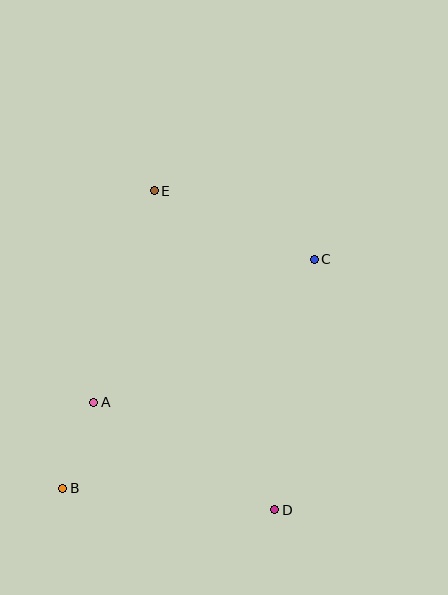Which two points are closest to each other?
Points A and B are closest to each other.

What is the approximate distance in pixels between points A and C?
The distance between A and C is approximately 263 pixels.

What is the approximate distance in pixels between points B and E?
The distance between B and E is approximately 312 pixels.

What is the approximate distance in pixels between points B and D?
The distance between B and D is approximately 213 pixels.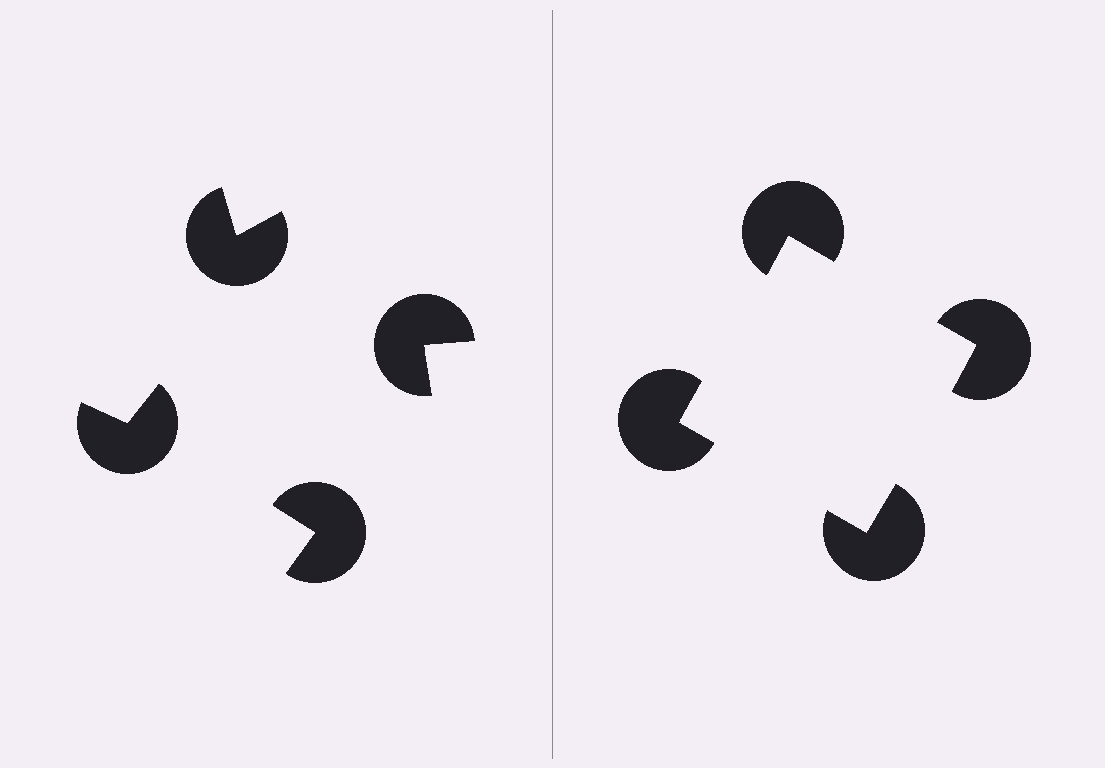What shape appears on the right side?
An illusory square.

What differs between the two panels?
The pac-man discs are positioned identically on both sides; only the wedge orientations differ. On the right they align to a square; on the left they are misaligned.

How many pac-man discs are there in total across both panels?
8 — 4 on each side.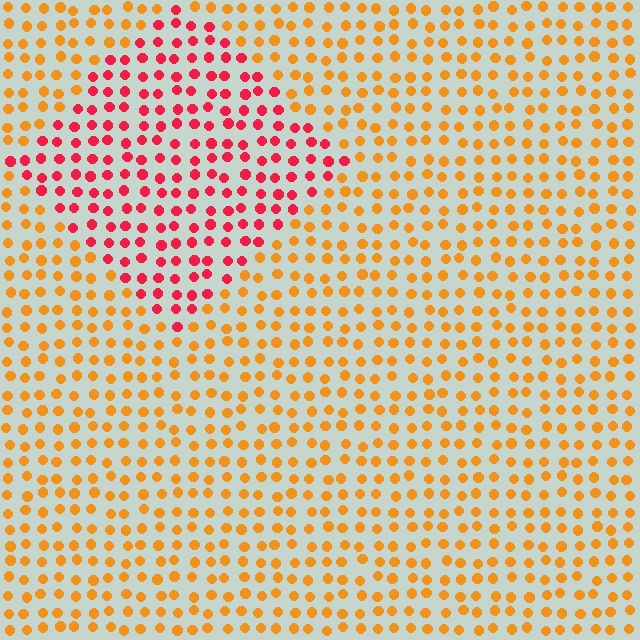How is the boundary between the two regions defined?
The boundary is defined purely by a slight shift in hue (about 45 degrees). Spacing, size, and orientation are identical on both sides.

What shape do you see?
I see a diamond.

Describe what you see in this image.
The image is filled with small orange elements in a uniform arrangement. A diamond-shaped region is visible where the elements are tinted to a slightly different hue, forming a subtle color boundary.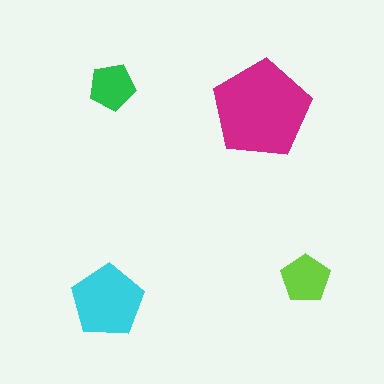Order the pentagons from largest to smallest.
the magenta one, the cyan one, the lime one, the green one.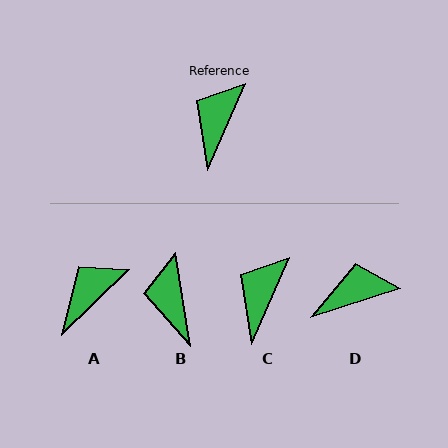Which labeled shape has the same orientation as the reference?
C.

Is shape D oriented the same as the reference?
No, it is off by about 49 degrees.